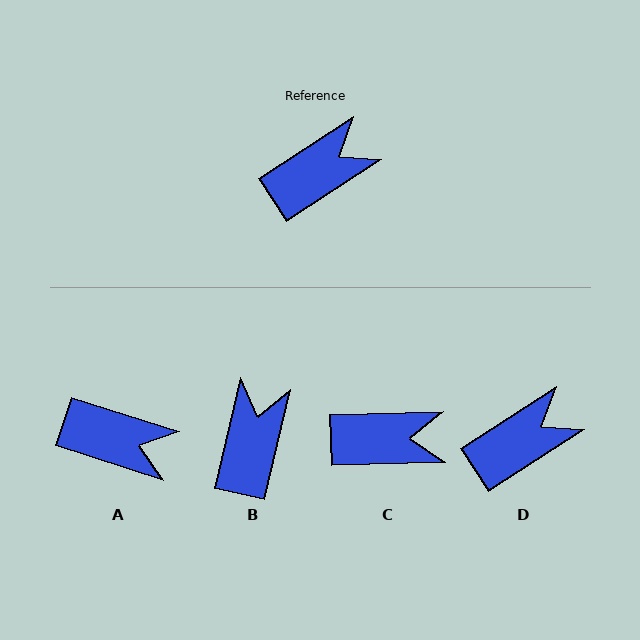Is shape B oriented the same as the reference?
No, it is off by about 44 degrees.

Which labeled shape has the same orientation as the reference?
D.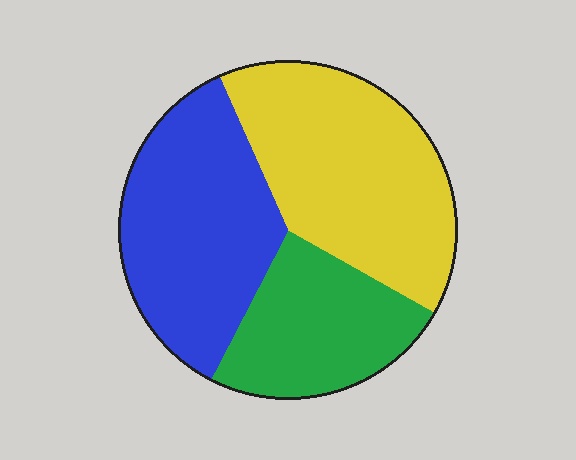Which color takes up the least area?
Green, at roughly 25%.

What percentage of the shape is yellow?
Yellow covers about 40% of the shape.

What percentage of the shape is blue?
Blue covers roughly 35% of the shape.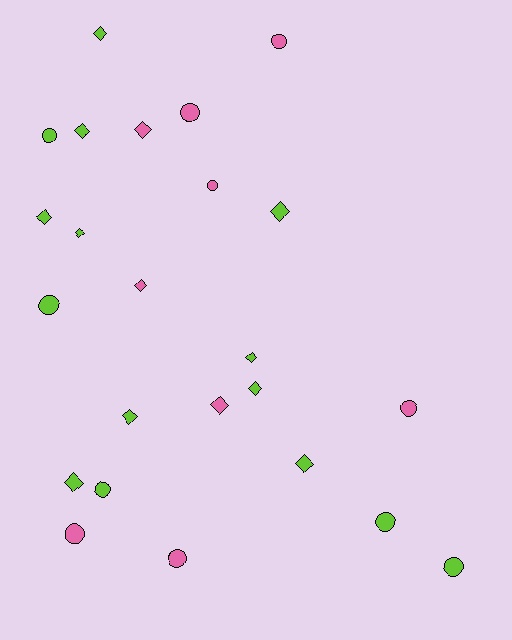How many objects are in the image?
There are 24 objects.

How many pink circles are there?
There are 6 pink circles.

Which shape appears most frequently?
Diamond, with 13 objects.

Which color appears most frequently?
Lime, with 15 objects.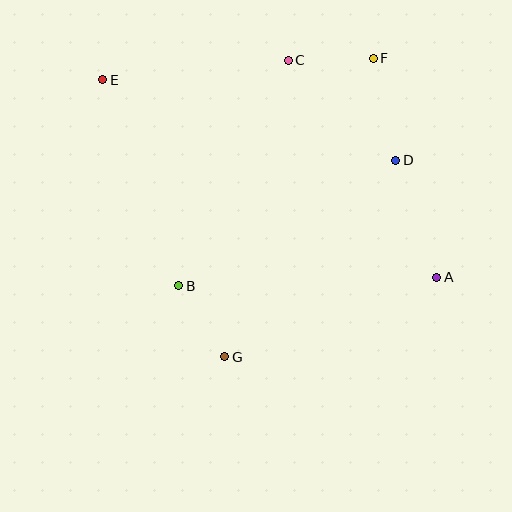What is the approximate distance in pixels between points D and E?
The distance between D and E is approximately 304 pixels.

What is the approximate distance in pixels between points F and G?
The distance between F and G is approximately 334 pixels.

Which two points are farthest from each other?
Points A and E are farthest from each other.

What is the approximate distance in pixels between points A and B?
The distance between A and B is approximately 258 pixels.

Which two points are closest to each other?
Points B and G are closest to each other.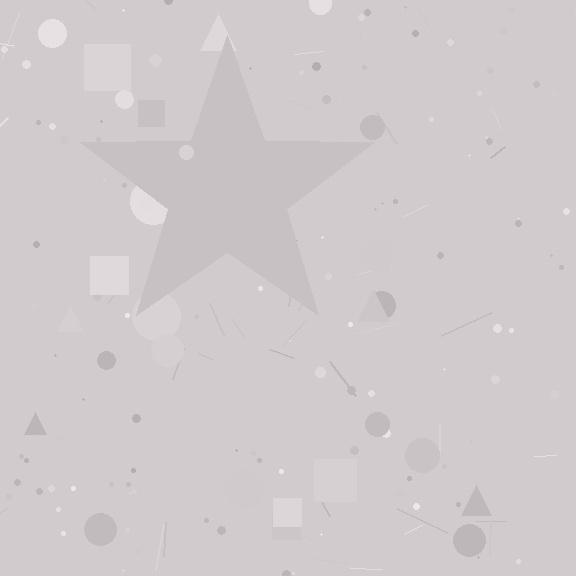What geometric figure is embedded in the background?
A star is embedded in the background.